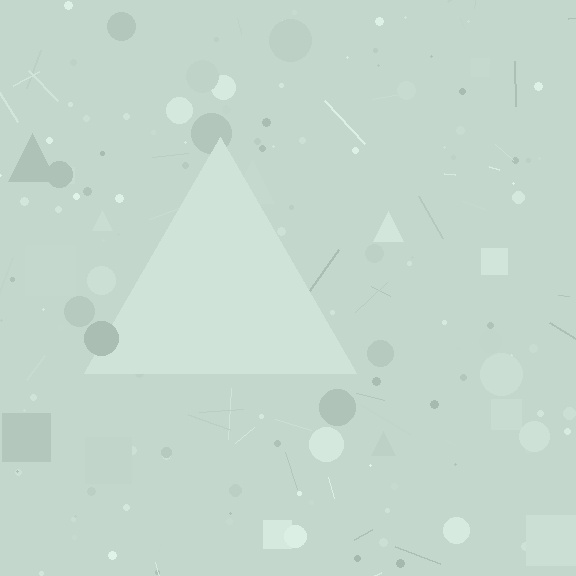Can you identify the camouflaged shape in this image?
The camouflaged shape is a triangle.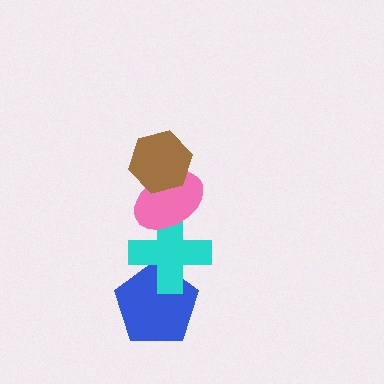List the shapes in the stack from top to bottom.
From top to bottom: the brown hexagon, the pink ellipse, the cyan cross, the blue pentagon.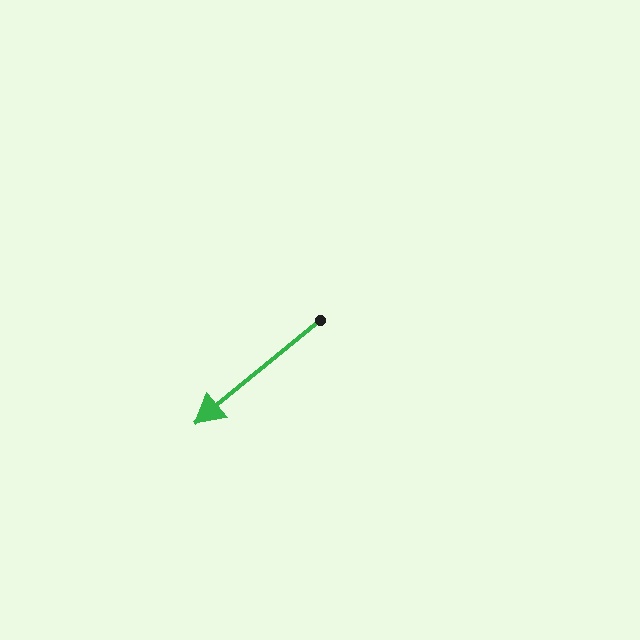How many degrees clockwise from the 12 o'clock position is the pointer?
Approximately 230 degrees.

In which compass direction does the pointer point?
Southwest.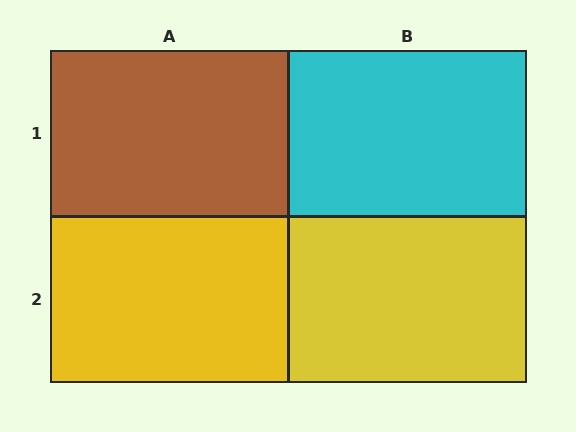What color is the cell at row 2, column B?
Yellow.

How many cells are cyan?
1 cell is cyan.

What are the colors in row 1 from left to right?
Brown, cyan.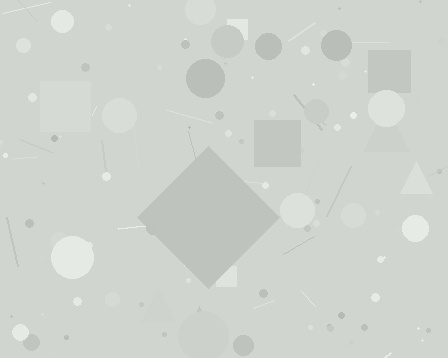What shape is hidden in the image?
A diamond is hidden in the image.